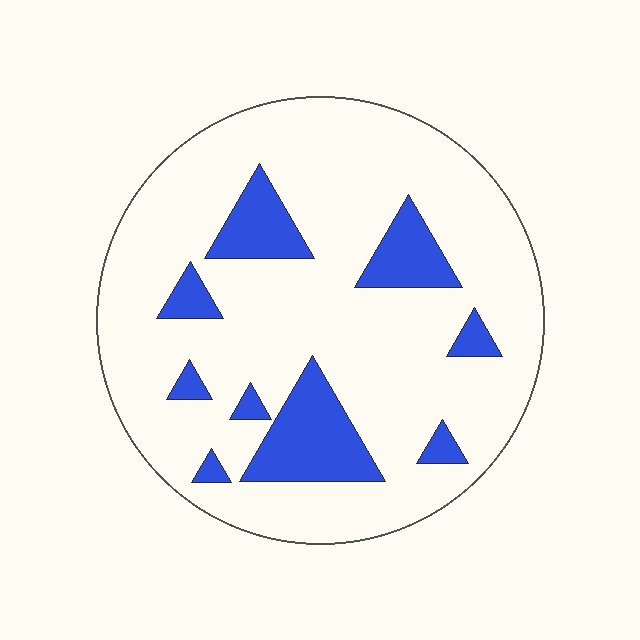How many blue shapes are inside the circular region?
9.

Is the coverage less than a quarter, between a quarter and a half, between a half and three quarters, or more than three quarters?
Less than a quarter.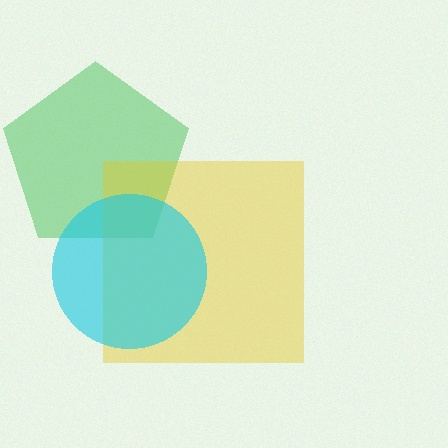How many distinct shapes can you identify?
There are 3 distinct shapes: a green pentagon, a yellow square, a cyan circle.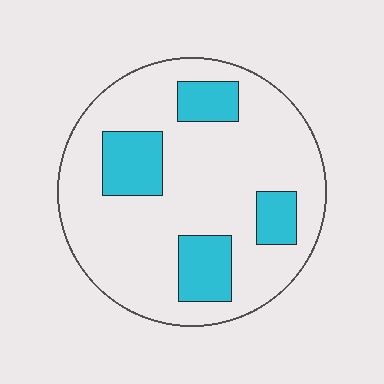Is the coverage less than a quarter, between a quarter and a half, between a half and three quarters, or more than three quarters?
Less than a quarter.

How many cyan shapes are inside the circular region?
4.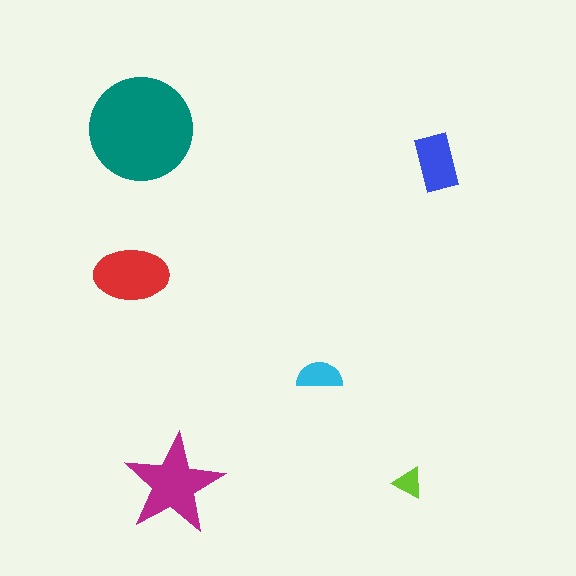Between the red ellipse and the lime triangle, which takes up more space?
The red ellipse.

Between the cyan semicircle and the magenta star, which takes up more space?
The magenta star.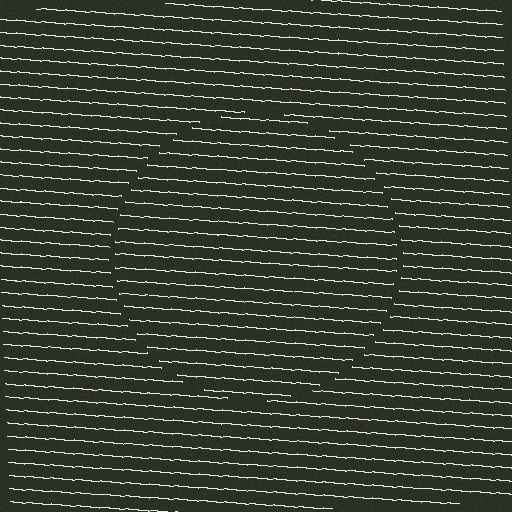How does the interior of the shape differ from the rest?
The interior of the shape contains the same grating, shifted by half a period — the contour is defined by the phase discontinuity where line-ends from the inner and outer gratings abut.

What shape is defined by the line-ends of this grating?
An illusory circle. The interior of the shape contains the same grating, shifted by half a period — the contour is defined by the phase discontinuity where line-ends from the inner and outer gratings abut.